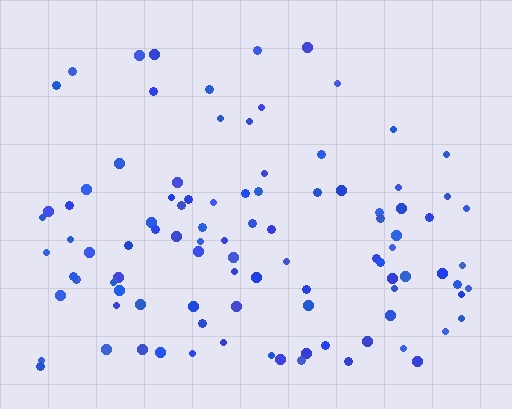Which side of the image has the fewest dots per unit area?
The top.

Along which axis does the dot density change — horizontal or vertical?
Vertical.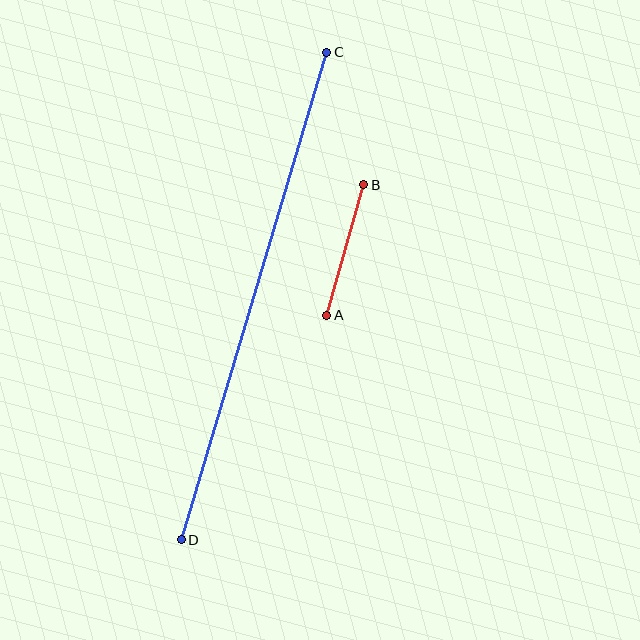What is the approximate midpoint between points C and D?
The midpoint is at approximately (254, 296) pixels.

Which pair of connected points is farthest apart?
Points C and D are farthest apart.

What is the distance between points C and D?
The distance is approximately 509 pixels.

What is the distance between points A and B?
The distance is approximately 135 pixels.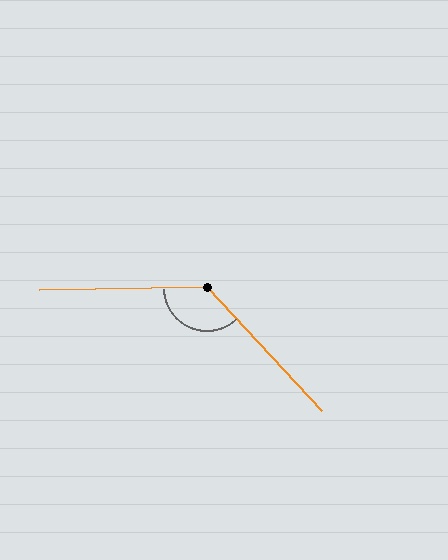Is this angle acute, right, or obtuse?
It is obtuse.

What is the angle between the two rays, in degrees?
Approximately 132 degrees.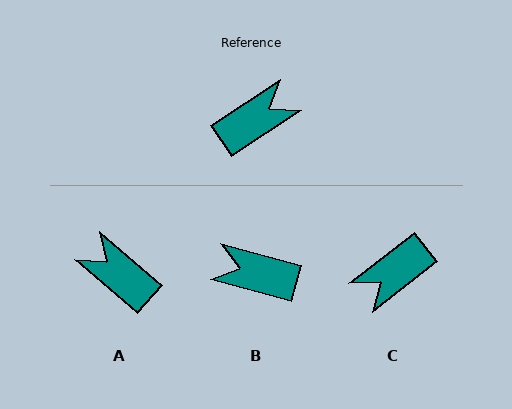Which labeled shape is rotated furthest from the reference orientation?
C, about 176 degrees away.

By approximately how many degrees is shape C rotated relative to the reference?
Approximately 176 degrees clockwise.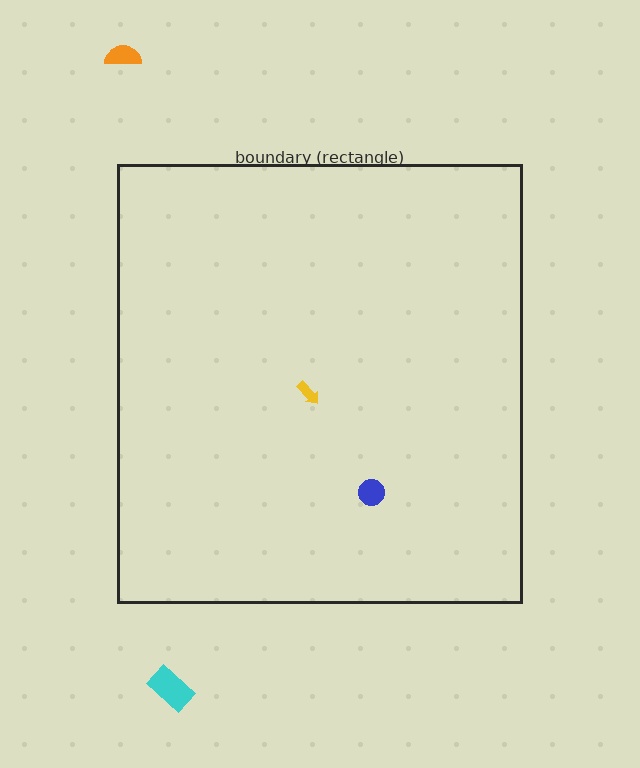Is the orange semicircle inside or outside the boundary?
Outside.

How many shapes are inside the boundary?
2 inside, 2 outside.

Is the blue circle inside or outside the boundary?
Inside.